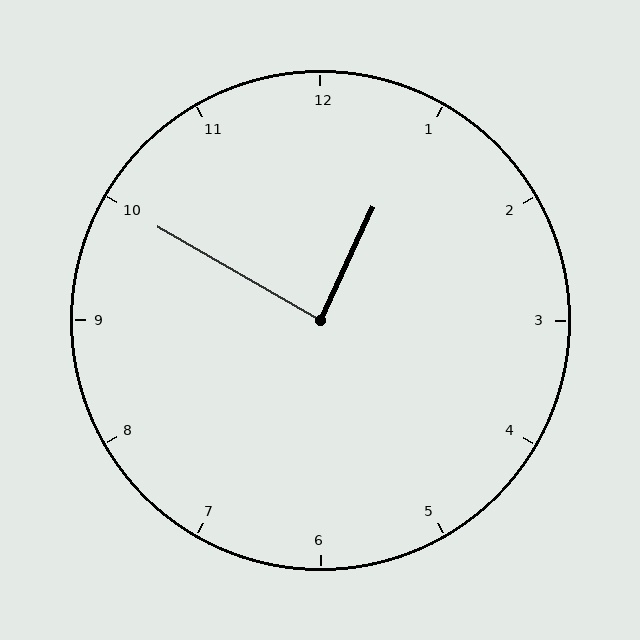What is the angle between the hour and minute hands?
Approximately 85 degrees.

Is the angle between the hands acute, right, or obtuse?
It is right.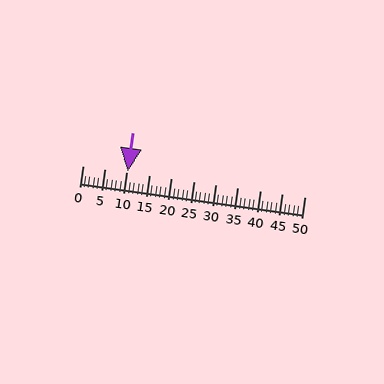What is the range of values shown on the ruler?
The ruler shows values from 0 to 50.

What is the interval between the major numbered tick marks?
The major tick marks are spaced 5 units apart.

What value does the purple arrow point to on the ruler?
The purple arrow points to approximately 10.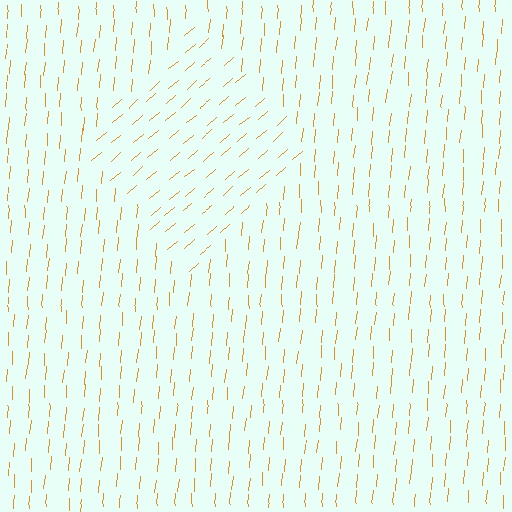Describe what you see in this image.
The image is filled with small orange line segments. A diamond region in the image has lines oriented differently from the surrounding lines, creating a visible texture boundary.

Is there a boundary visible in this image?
Yes, there is a texture boundary formed by a change in line orientation.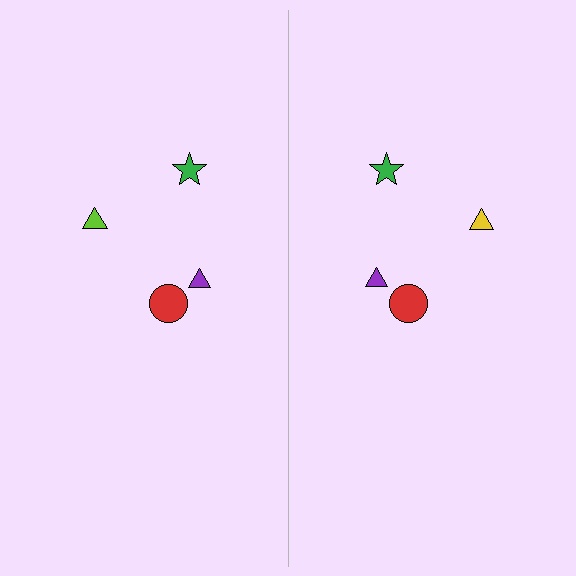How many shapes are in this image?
There are 8 shapes in this image.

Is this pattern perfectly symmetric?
No, the pattern is not perfectly symmetric. The yellow triangle on the right side breaks the symmetry — its mirror counterpart is lime.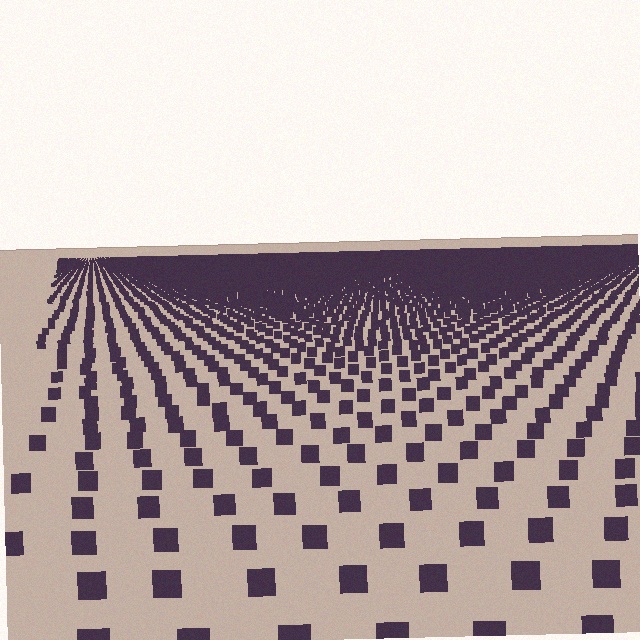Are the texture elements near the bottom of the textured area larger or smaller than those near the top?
Larger. Near the bottom, elements are closer to the viewer and appear at a bigger on-screen size.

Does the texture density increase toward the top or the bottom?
Density increases toward the top.